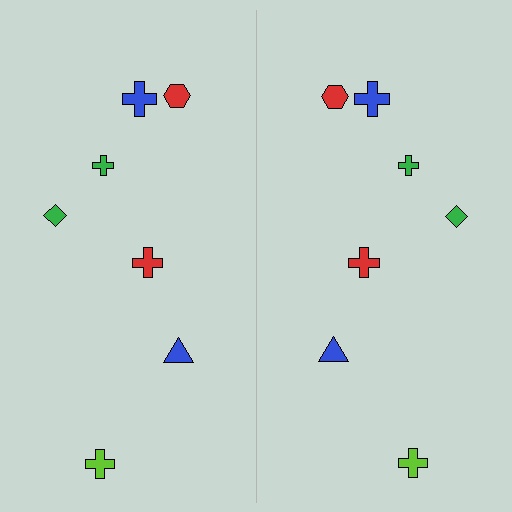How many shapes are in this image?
There are 14 shapes in this image.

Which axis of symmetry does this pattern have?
The pattern has a vertical axis of symmetry running through the center of the image.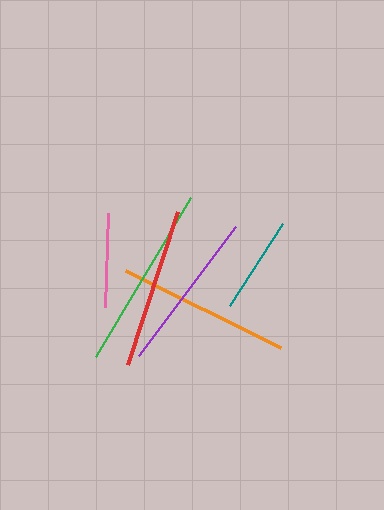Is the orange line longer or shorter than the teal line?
The orange line is longer than the teal line.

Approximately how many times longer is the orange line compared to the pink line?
The orange line is approximately 1.8 times the length of the pink line.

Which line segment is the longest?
The green line is the longest at approximately 185 pixels.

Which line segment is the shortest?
The pink line is the shortest at approximately 95 pixels.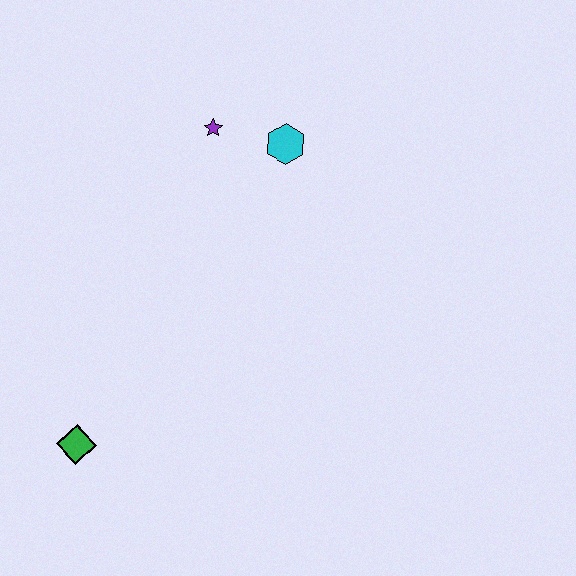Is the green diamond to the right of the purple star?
No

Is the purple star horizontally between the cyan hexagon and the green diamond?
Yes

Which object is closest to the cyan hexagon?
The purple star is closest to the cyan hexagon.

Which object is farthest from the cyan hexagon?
The green diamond is farthest from the cyan hexagon.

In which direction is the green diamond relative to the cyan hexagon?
The green diamond is below the cyan hexagon.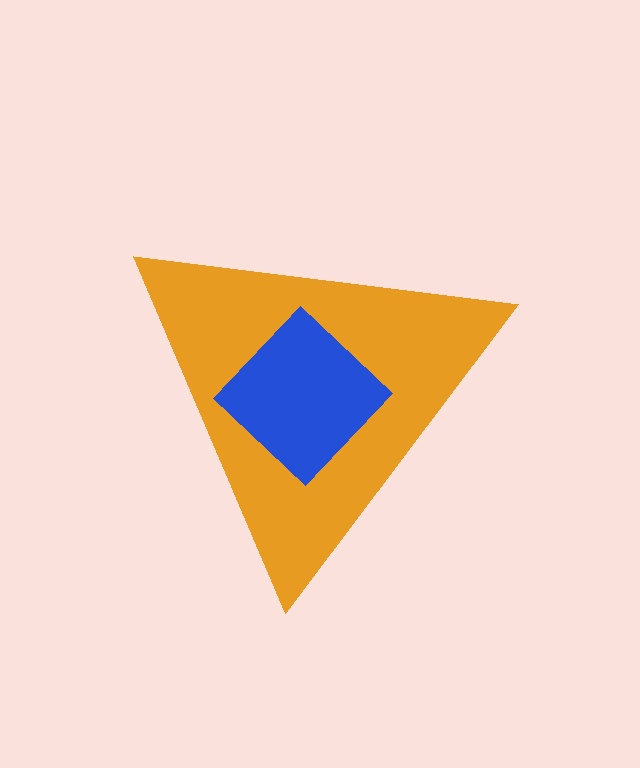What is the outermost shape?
The orange triangle.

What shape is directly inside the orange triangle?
The blue diamond.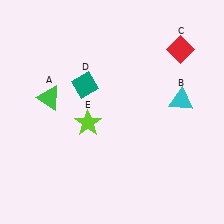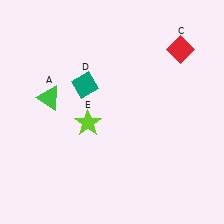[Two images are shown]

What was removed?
The cyan triangle (B) was removed in Image 2.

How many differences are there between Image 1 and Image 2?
There is 1 difference between the two images.